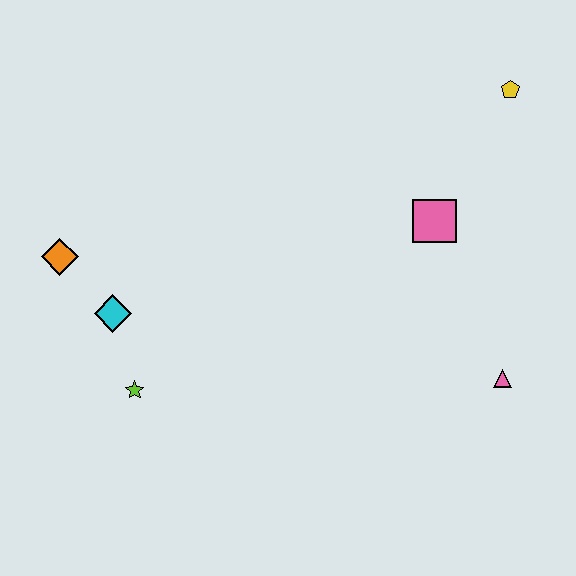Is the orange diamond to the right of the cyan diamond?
No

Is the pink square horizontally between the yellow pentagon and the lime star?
Yes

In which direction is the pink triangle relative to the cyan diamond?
The pink triangle is to the right of the cyan diamond.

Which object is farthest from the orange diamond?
The yellow pentagon is farthest from the orange diamond.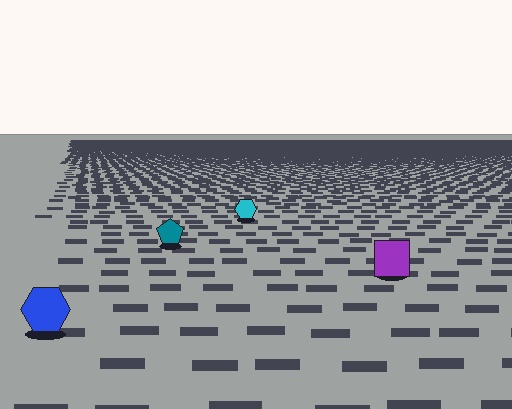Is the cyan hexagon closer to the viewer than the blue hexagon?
No. The blue hexagon is closer — you can tell from the texture gradient: the ground texture is coarser near it.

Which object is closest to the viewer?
The blue hexagon is closest. The texture marks near it are larger and more spread out.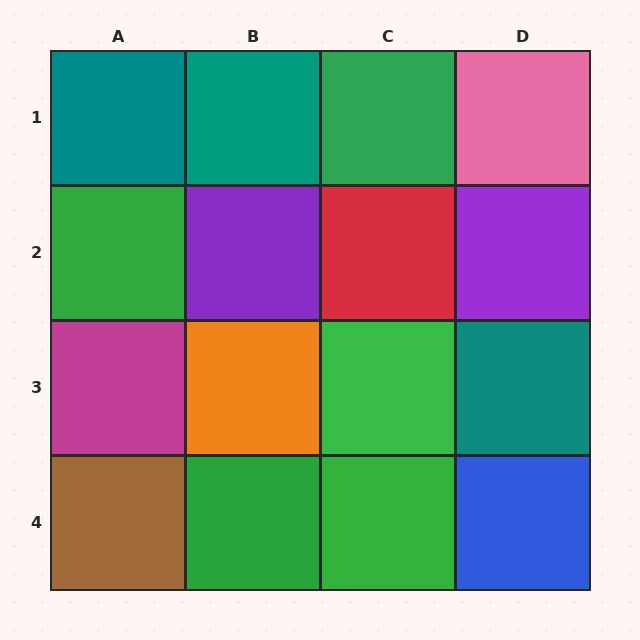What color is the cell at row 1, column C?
Green.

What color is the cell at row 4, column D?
Blue.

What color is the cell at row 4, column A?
Brown.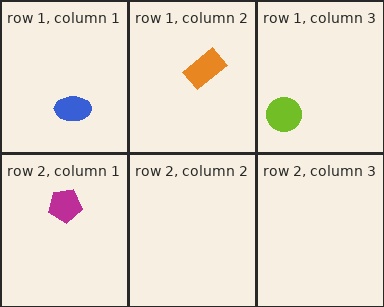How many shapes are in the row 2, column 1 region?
1.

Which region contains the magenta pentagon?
The row 2, column 1 region.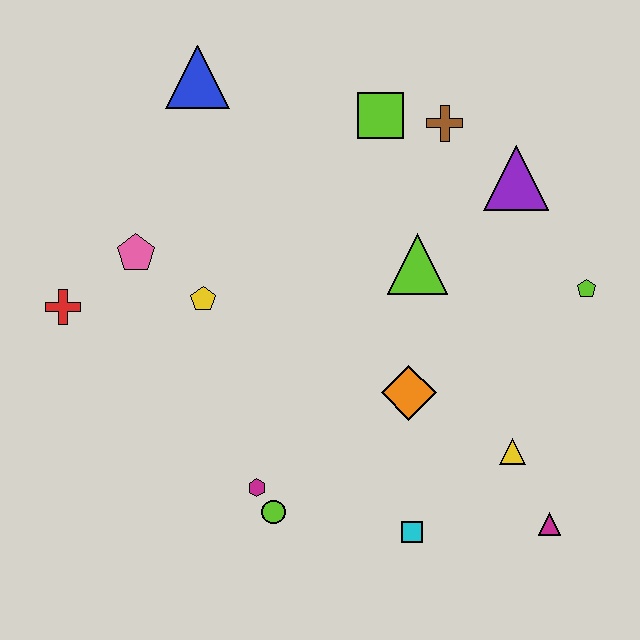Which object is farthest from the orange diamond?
The blue triangle is farthest from the orange diamond.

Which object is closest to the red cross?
The pink pentagon is closest to the red cross.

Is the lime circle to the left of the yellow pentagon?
No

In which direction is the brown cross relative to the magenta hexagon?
The brown cross is above the magenta hexagon.